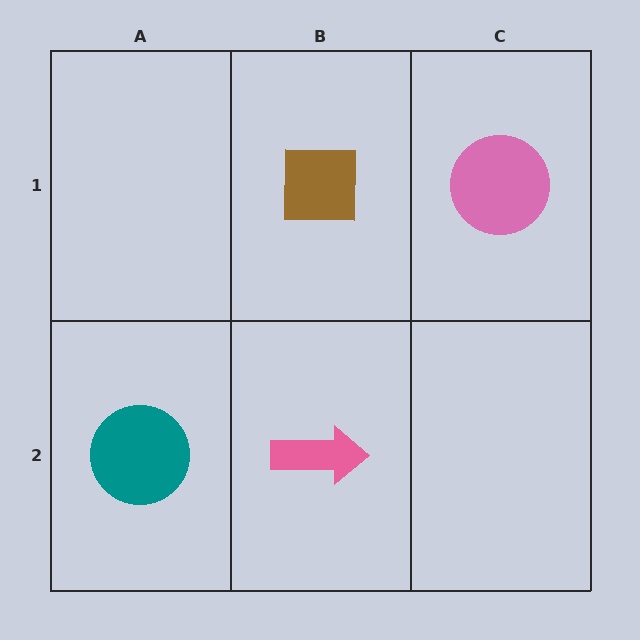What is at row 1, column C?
A pink circle.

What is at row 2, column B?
A pink arrow.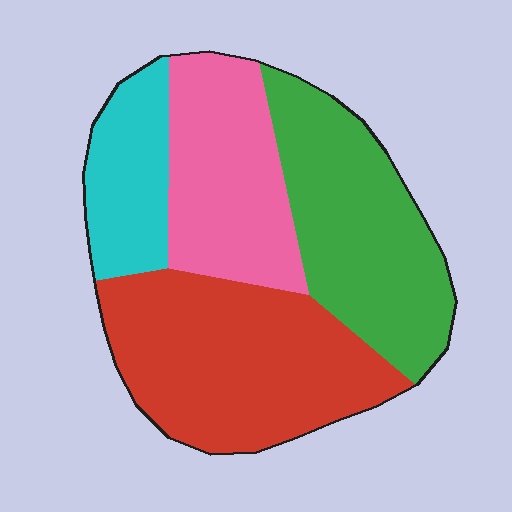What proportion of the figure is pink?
Pink takes up about one quarter (1/4) of the figure.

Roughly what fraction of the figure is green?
Green takes up about one quarter (1/4) of the figure.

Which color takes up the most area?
Red, at roughly 35%.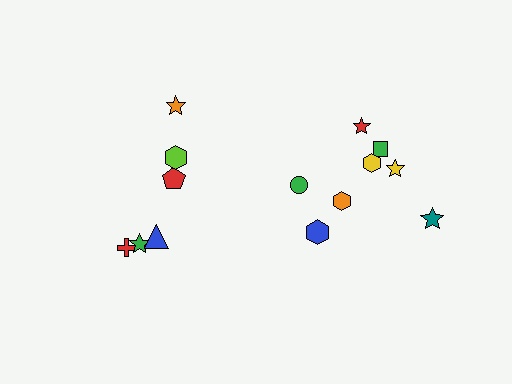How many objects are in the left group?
There are 6 objects.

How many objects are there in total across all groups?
There are 14 objects.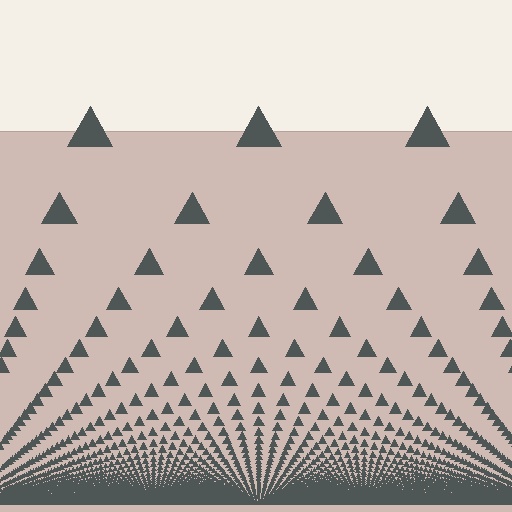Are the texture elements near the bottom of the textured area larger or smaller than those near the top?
Smaller. The gradient is inverted — elements near the bottom are smaller and denser.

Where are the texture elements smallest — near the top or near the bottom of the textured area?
Near the bottom.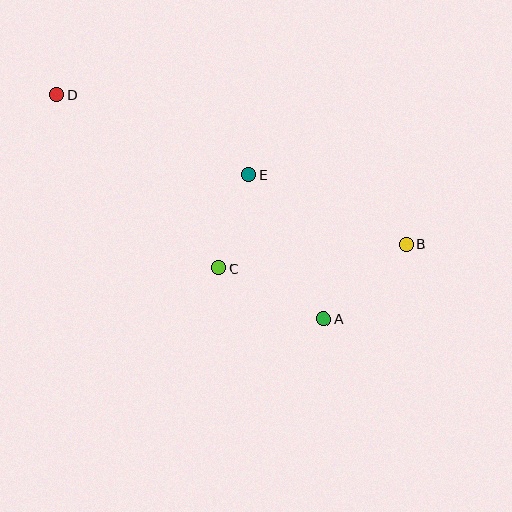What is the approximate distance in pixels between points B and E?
The distance between B and E is approximately 173 pixels.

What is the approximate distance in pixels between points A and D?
The distance between A and D is approximately 348 pixels.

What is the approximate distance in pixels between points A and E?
The distance between A and E is approximately 163 pixels.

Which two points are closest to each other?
Points C and E are closest to each other.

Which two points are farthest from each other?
Points B and D are farthest from each other.